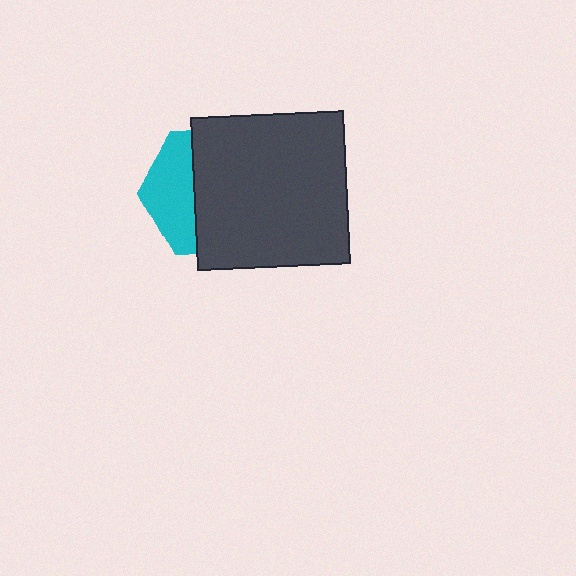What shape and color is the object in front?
The object in front is a dark gray square.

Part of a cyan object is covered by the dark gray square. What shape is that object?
It is a hexagon.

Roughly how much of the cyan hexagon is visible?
A small part of it is visible (roughly 36%).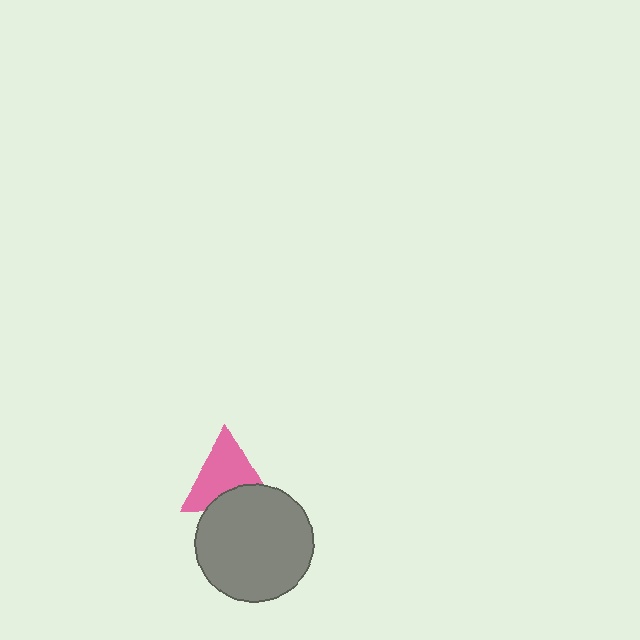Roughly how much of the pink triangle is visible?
Most of it is visible (roughly 68%).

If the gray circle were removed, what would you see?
You would see the complete pink triangle.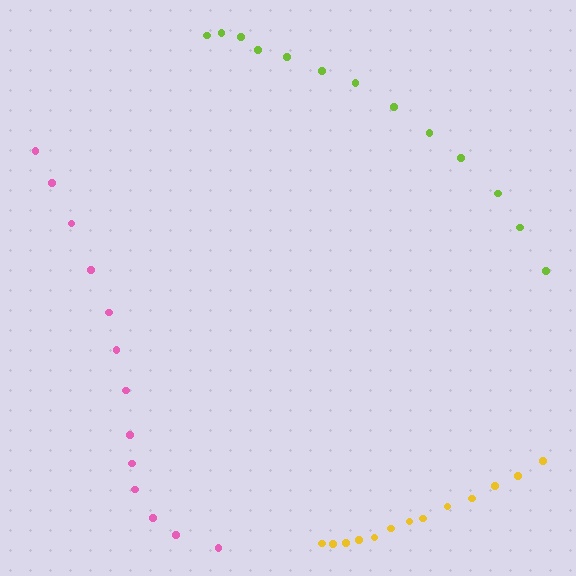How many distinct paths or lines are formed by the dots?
There are 3 distinct paths.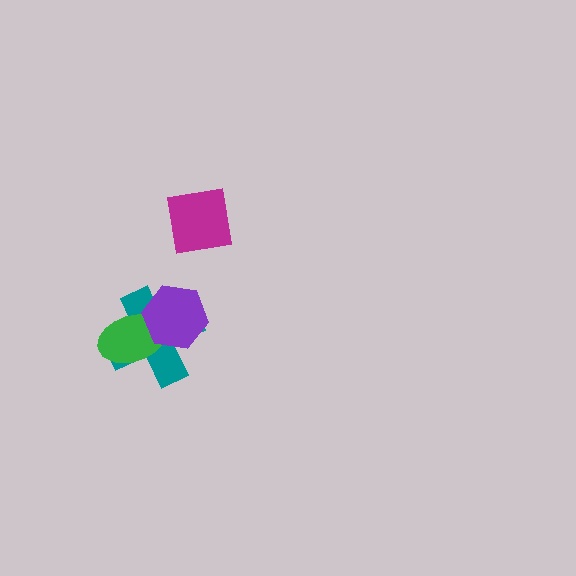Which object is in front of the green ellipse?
The purple hexagon is in front of the green ellipse.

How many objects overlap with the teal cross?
2 objects overlap with the teal cross.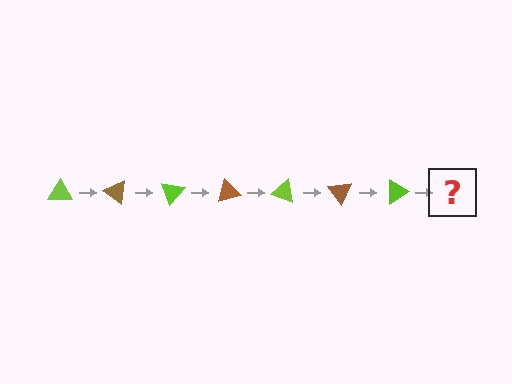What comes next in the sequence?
The next element should be a brown triangle, rotated 245 degrees from the start.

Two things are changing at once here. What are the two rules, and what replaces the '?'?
The two rules are that it rotates 35 degrees each step and the color cycles through lime and brown. The '?' should be a brown triangle, rotated 245 degrees from the start.